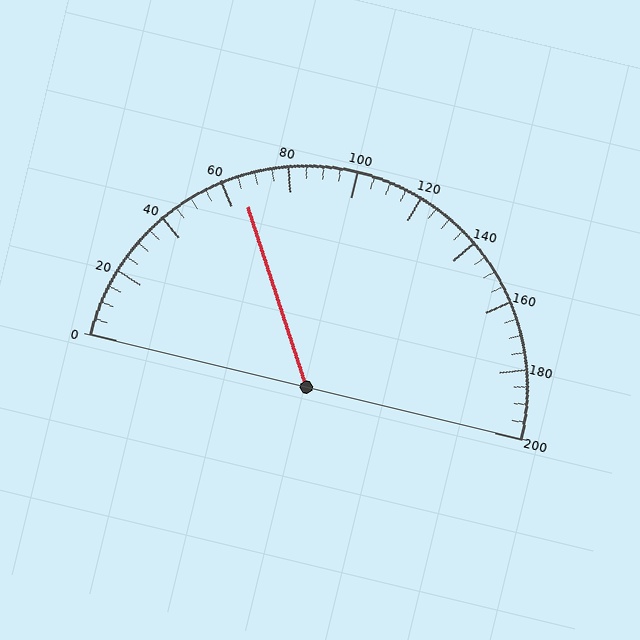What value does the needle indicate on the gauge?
The needle indicates approximately 65.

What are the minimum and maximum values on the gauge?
The gauge ranges from 0 to 200.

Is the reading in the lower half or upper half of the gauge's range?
The reading is in the lower half of the range (0 to 200).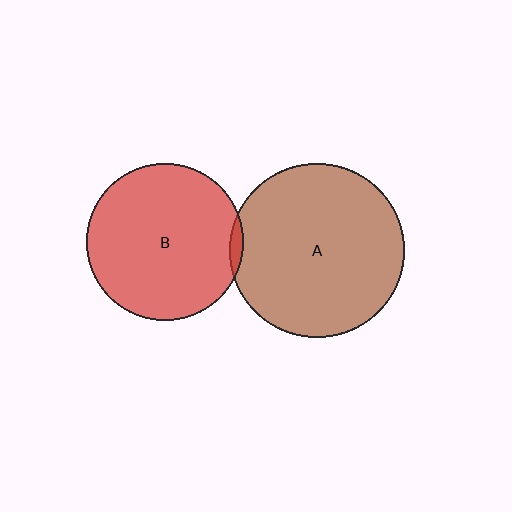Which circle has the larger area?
Circle A (brown).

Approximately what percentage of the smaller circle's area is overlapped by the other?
Approximately 5%.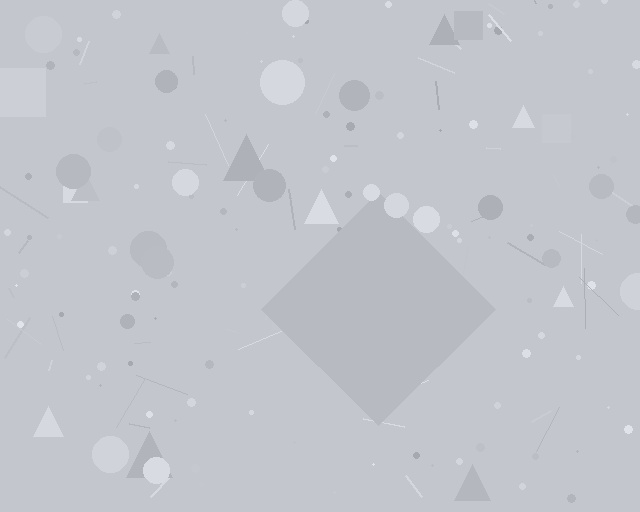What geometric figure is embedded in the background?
A diamond is embedded in the background.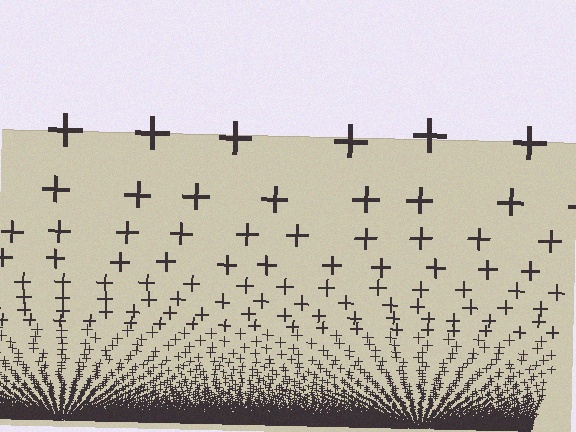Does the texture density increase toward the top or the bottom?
Density increases toward the bottom.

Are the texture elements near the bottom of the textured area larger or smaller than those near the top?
Smaller. The gradient is inverted — elements near the bottom are smaller and denser.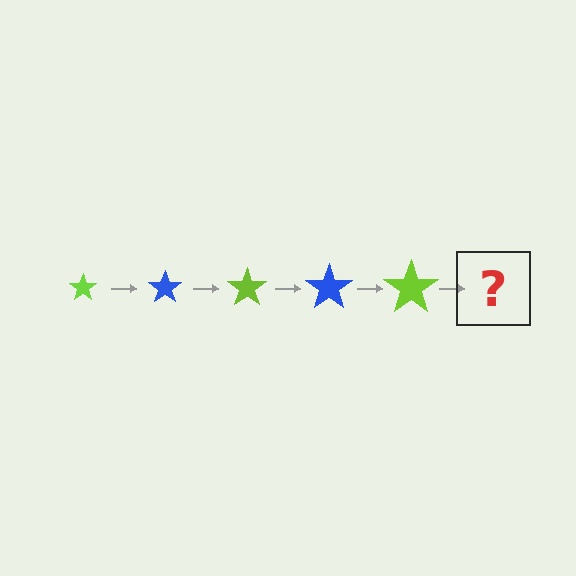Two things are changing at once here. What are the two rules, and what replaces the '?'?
The two rules are that the star grows larger each step and the color cycles through lime and blue. The '?' should be a blue star, larger than the previous one.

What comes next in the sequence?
The next element should be a blue star, larger than the previous one.